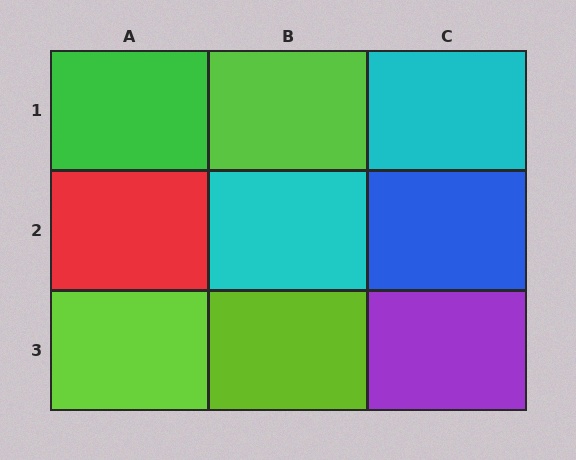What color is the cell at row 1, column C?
Cyan.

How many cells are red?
1 cell is red.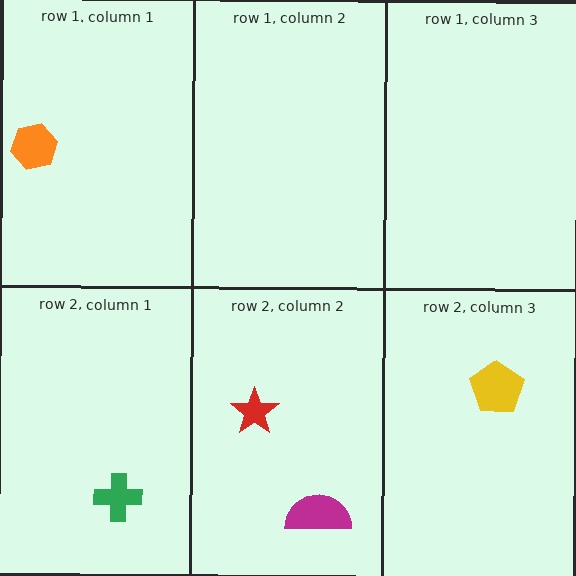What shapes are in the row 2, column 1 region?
The green cross.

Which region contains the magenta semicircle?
The row 2, column 2 region.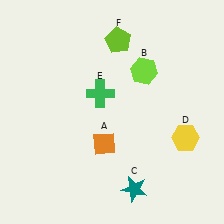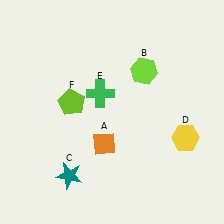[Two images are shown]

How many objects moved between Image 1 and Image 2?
2 objects moved between the two images.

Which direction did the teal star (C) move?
The teal star (C) moved left.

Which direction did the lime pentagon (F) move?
The lime pentagon (F) moved down.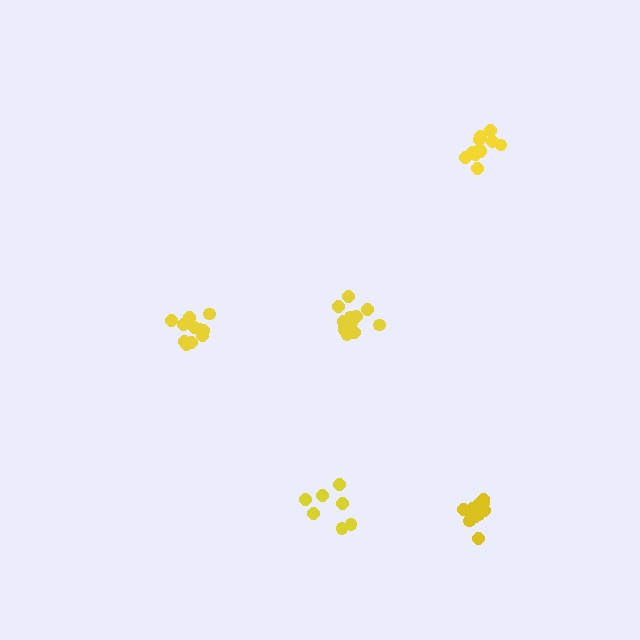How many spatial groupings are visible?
There are 5 spatial groupings.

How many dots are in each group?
Group 1: 11 dots, Group 2: 11 dots, Group 3: 12 dots, Group 4: 7 dots, Group 5: 11 dots (52 total).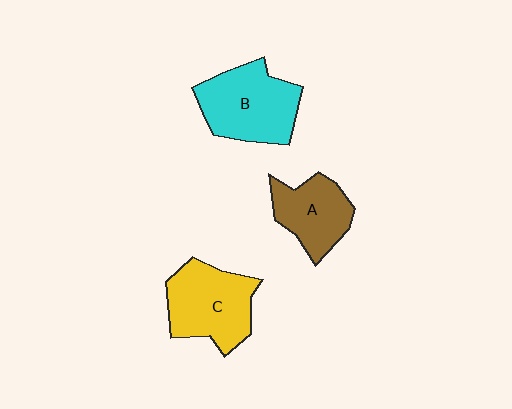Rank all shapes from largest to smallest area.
From largest to smallest: B (cyan), C (yellow), A (brown).